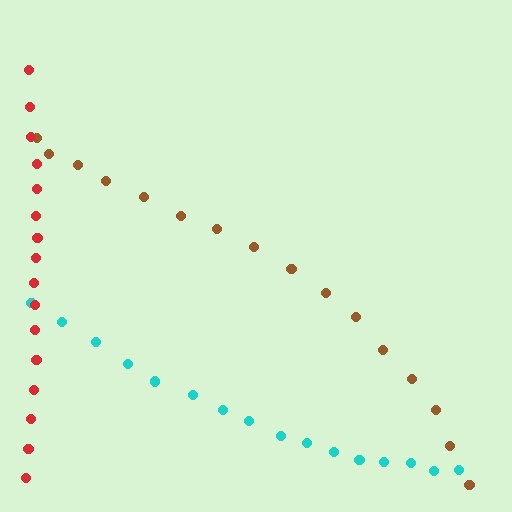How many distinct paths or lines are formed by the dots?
There are 3 distinct paths.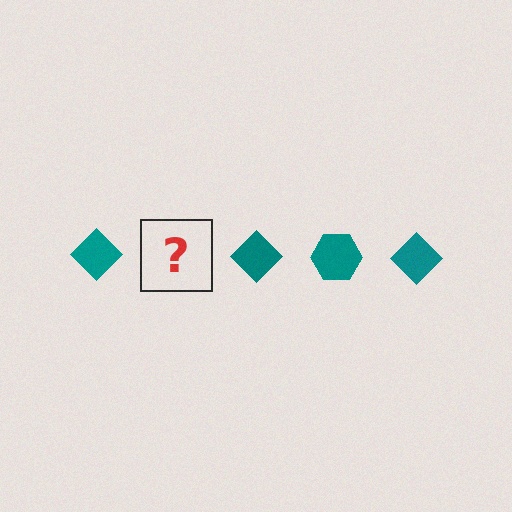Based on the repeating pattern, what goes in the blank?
The blank should be a teal hexagon.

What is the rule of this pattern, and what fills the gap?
The rule is that the pattern cycles through diamond, hexagon shapes in teal. The gap should be filled with a teal hexagon.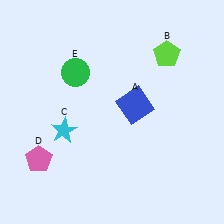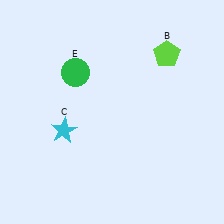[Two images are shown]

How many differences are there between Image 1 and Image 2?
There are 2 differences between the two images.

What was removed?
The pink pentagon (D), the blue square (A) were removed in Image 2.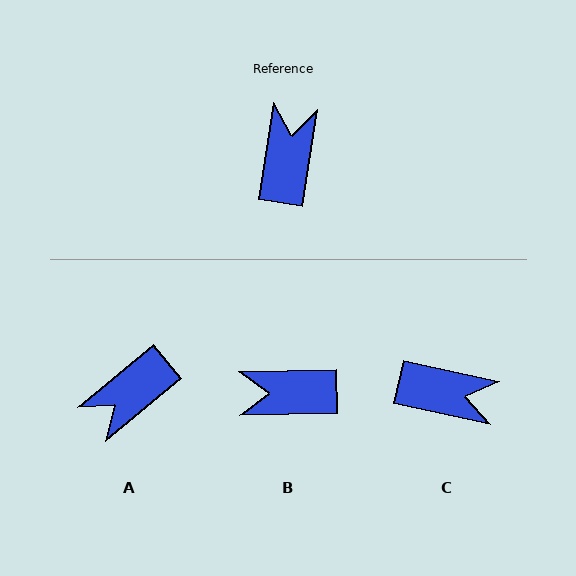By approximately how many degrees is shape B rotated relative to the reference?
Approximately 100 degrees counter-clockwise.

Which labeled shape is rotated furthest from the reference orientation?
A, about 139 degrees away.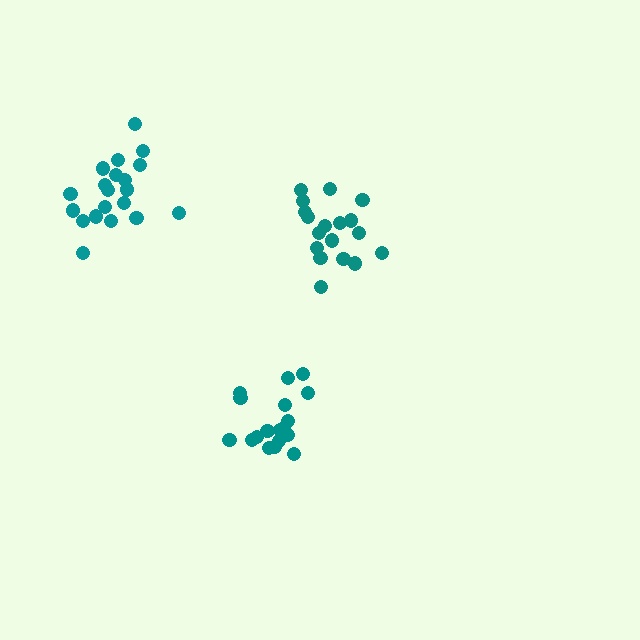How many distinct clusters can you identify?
There are 3 distinct clusters.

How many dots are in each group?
Group 1: 18 dots, Group 2: 18 dots, Group 3: 20 dots (56 total).